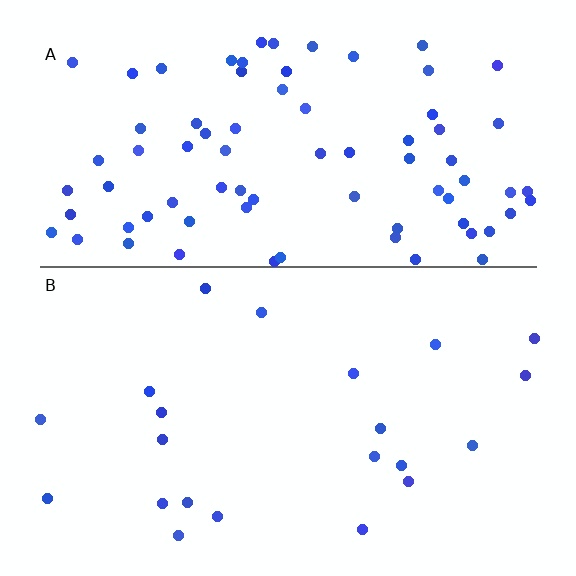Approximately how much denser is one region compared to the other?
Approximately 3.6× — region A over region B.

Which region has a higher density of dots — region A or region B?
A (the top).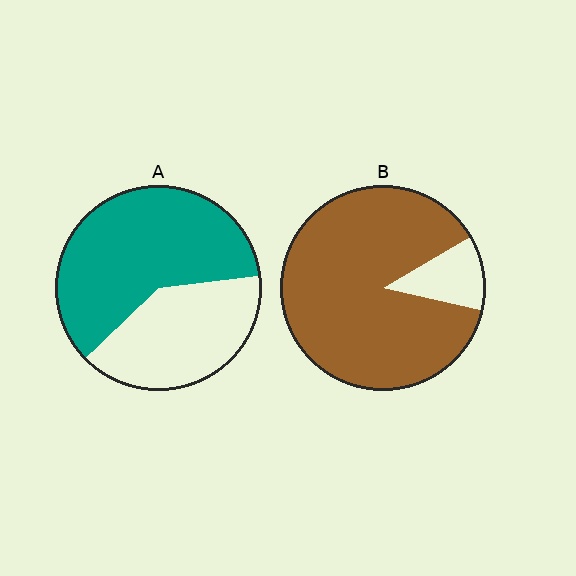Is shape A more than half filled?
Yes.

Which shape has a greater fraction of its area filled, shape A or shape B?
Shape B.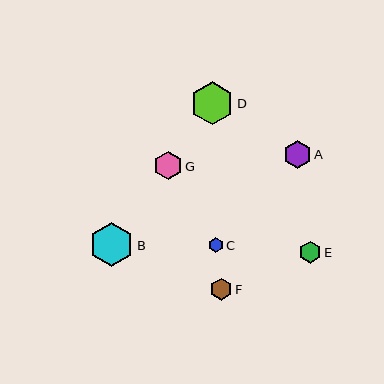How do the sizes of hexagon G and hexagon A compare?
Hexagon G and hexagon A are approximately the same size.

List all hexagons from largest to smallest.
From largest to smallest: B, D, G, A, F, E, C.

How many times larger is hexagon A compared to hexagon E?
Hexagon A is approximately 1.3 times the size of hexagon E.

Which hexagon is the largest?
Hexagon B is the largest with a size of approximately 44 pixels.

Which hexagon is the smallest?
Hexagon C is the smallest with a size of approximately 15 pixels.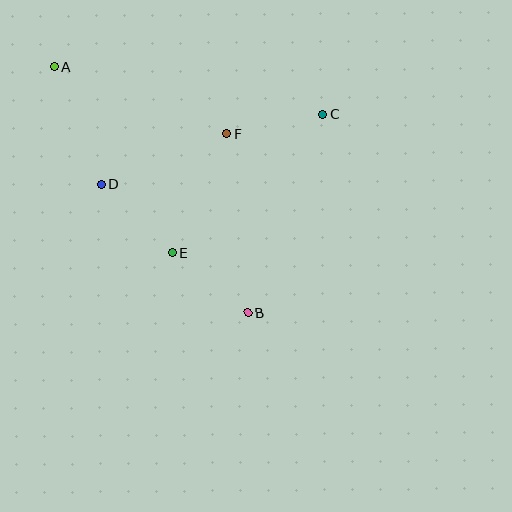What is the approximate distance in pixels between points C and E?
The distance between C and E is approximately 204 pixels.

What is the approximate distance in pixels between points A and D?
The distance between A and D is approximately 127 pixels.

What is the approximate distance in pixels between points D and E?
The distance between D and E is approximately 98 pixels.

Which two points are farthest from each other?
Points A and B are farthest from each other.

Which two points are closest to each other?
Points B and E are closest to each other.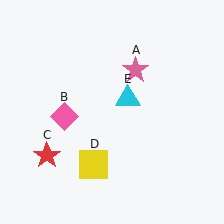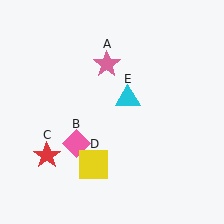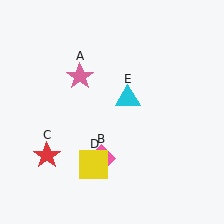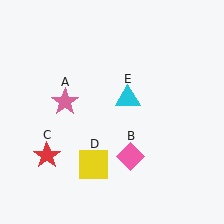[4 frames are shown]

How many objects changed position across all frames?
2 objects changed position: pink star (object A), pink diamond (object B).